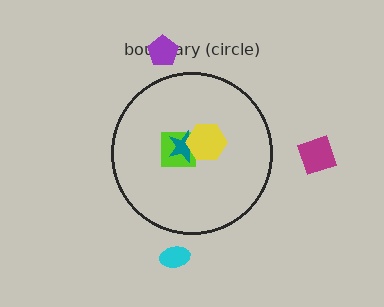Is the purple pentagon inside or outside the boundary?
Outside.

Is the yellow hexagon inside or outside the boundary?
Inside.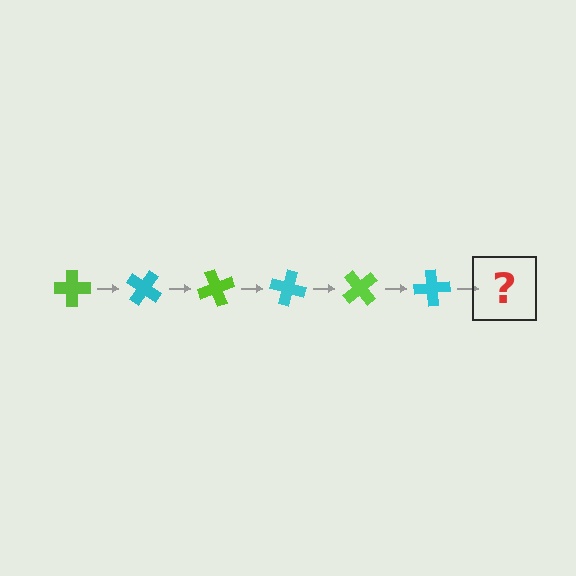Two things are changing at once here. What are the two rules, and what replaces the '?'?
The two rules are that it rotates 35 degrees each step and the color cycles through lime and cyan. The '?' should be a lime cross, rotated 210 degrees from the start.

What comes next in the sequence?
The next element should be a lime cross, rotated 210 degrees from the start.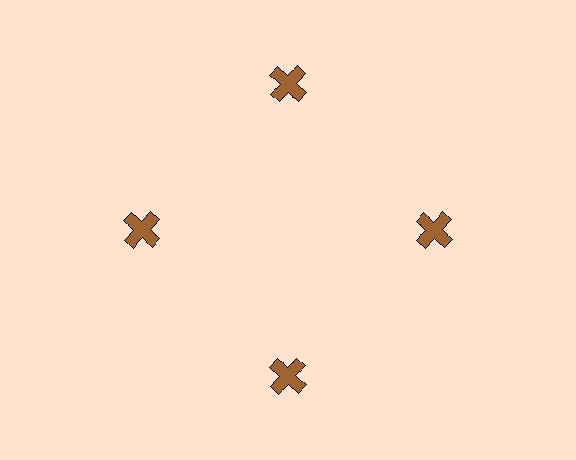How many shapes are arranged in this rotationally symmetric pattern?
There are 4 shapes, arranged in 4 groups of 1.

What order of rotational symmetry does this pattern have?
This pattern has 4-fold rotational symmetry.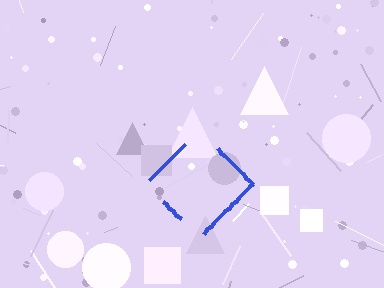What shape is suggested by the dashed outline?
The dashed outline suggests a diamond.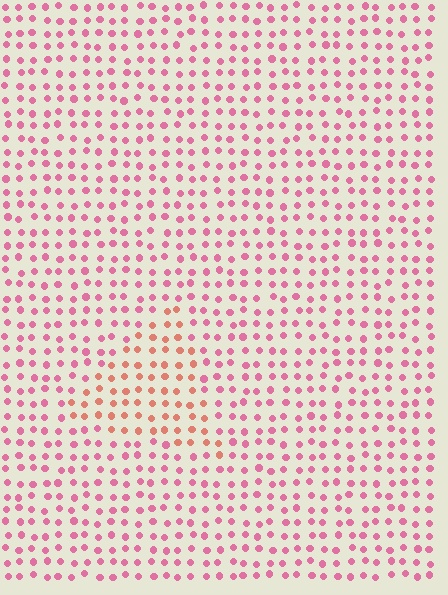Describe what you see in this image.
The image is filled with small pink elements in a uniform arrangement. A triangle-shaped region is visible where the elements are tinted to a slightly different hue, forming a subtle color boundary.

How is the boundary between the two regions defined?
The boundary is defined purely by a slight shift in hue (about 34 degrees). Spacing, size, and orientation are identical on both sides.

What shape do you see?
I see a triangle.